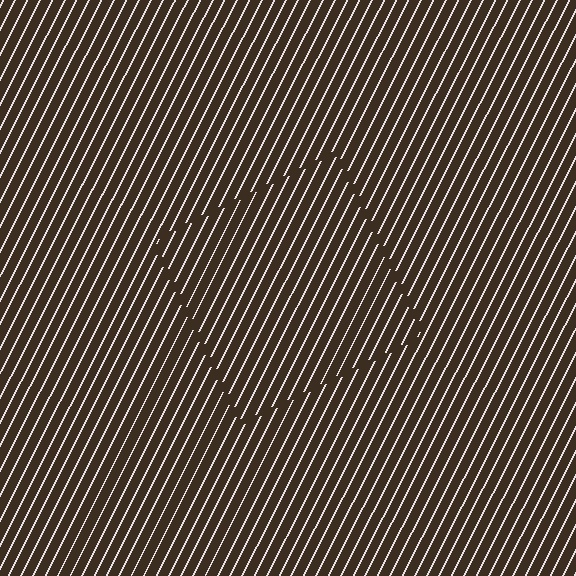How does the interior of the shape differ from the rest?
The interior of the shape contains the same grating, shifted by half a period — the contour is defined by the phase discontinuity where line-ends from the inner and outer gratings abut.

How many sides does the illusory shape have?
4 sides — the line-ends trace a square.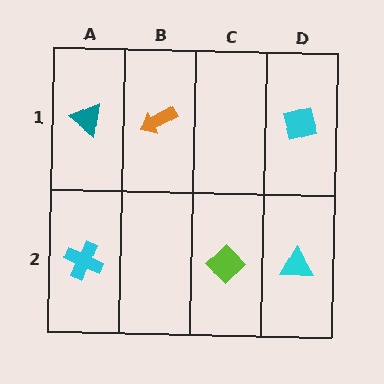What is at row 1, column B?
An orange arrow.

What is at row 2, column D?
A cyan triangle.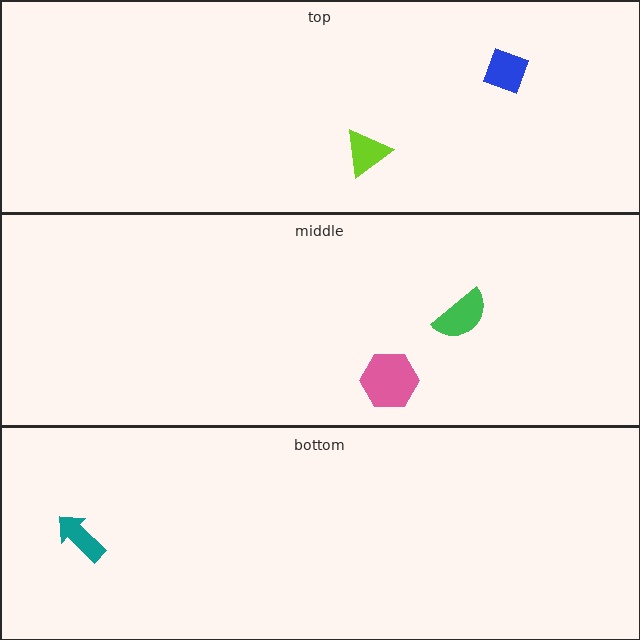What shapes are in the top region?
The blue diamond, the lime triangle.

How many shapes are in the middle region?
2.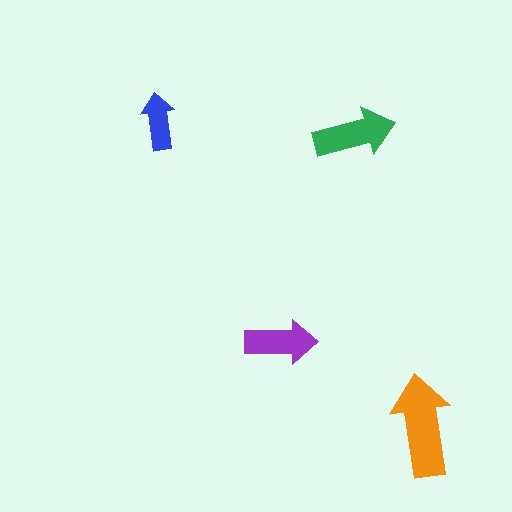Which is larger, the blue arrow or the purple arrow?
The purple one.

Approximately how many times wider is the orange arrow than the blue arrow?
About 2 times wider.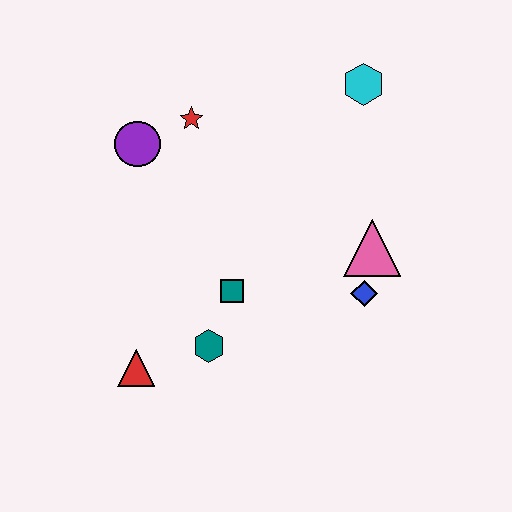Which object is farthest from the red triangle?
The cyan hexagon is farthest from the red triangle.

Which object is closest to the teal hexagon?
The teal square is closest to the teal hexagon.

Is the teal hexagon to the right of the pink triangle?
No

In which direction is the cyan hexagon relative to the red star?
The cyan hexagon is to the right of the red star.